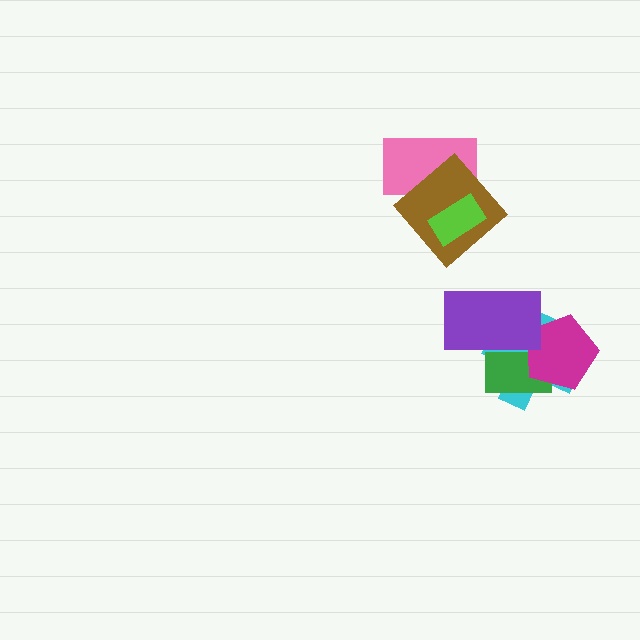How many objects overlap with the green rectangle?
3 objects overlap with the green rectangle.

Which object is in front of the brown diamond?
The lime rectangle is in front of the brown diamond.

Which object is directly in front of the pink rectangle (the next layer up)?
The brown diamond is directly in front of the pink rectangle.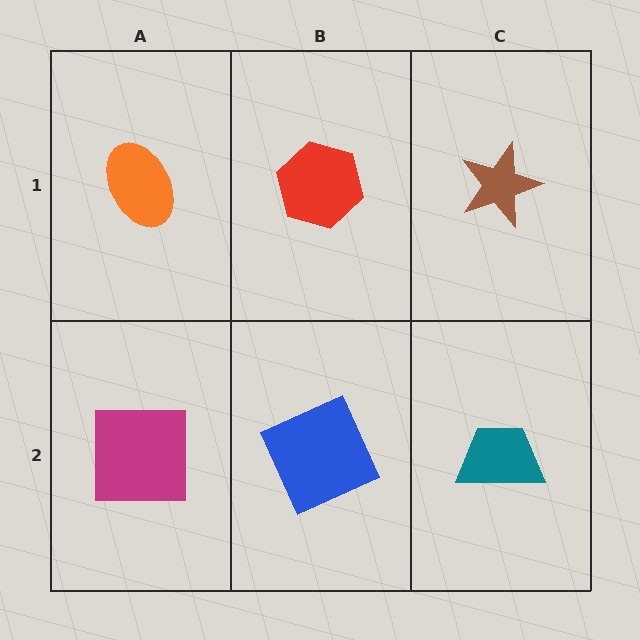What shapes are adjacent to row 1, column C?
A teal trapezoid (row 2, column C), a red hexagon (row 1, column B).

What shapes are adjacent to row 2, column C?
A brown star (row 1, column C), a blue square (row 2, column B).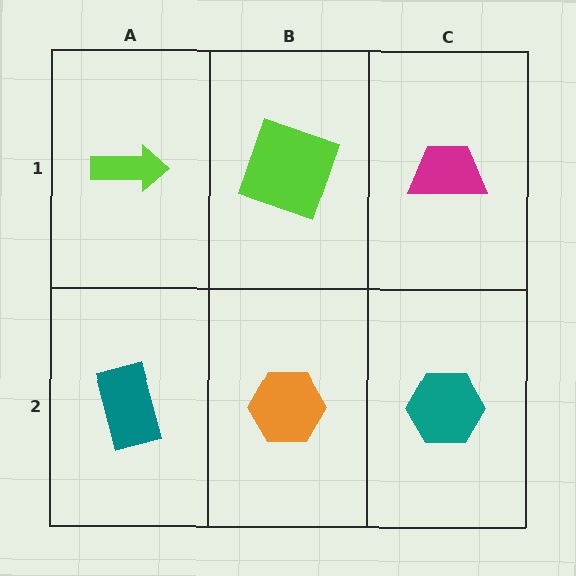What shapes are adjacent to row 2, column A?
A lime arrow (row 1, column A), an orange hexagon (row 2, column B).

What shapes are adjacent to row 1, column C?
A teal hexagon (row 2, column C), a lime square (row 1, column B).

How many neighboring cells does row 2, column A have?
2.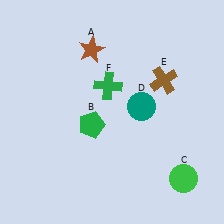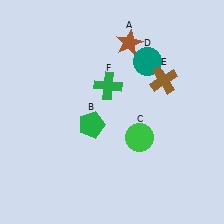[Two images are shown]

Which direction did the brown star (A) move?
The brown star (A) moved right.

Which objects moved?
The objects that moved are: the brown star (A), the green circle (C), the teal circle (D).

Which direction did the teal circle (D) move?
The teal circle (D) moved up.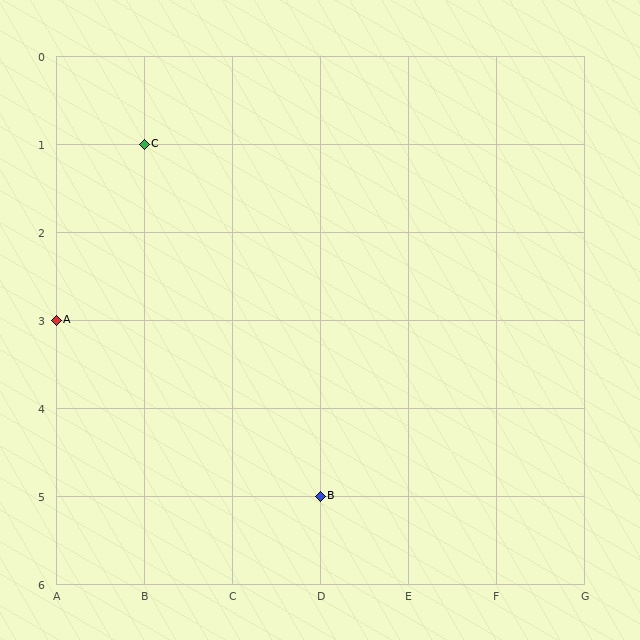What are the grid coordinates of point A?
Point A is at grid coordinates (A, 3).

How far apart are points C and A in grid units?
Points C and A are 1 column and 2 rows apart (about 2.2 grid units diagonally).